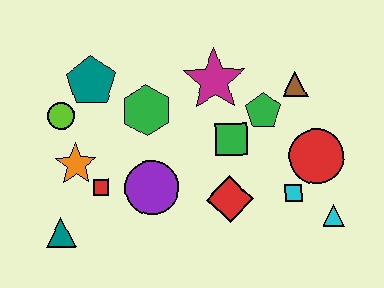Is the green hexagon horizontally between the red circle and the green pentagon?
No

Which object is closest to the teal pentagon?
The lime circle is closest to the teal pentagon.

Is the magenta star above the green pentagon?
Yes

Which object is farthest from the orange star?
The cyan triangle is farthest from the orange star.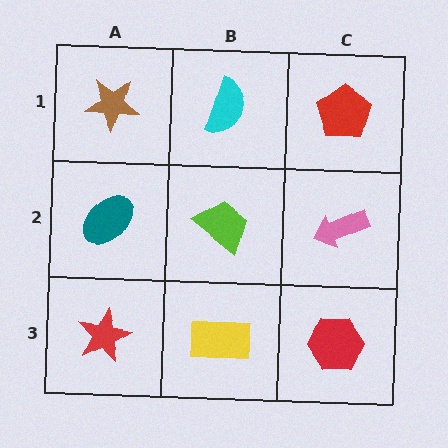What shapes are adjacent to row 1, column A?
A teal ellipse (row 2, column A), a cyan semicircle (row 1, column B).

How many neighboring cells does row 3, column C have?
2.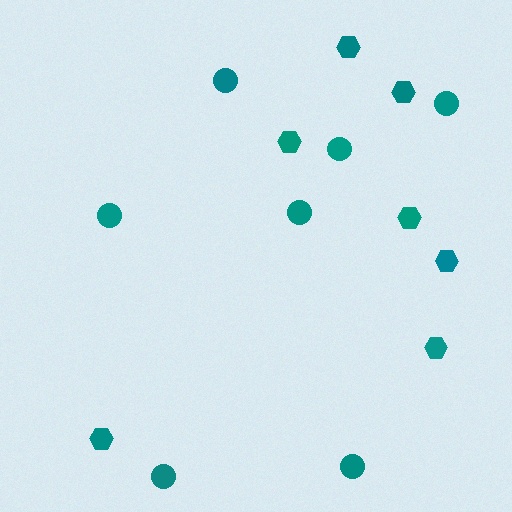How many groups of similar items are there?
There are 2 groups: one group of hexagons (7) and one group of circles (7).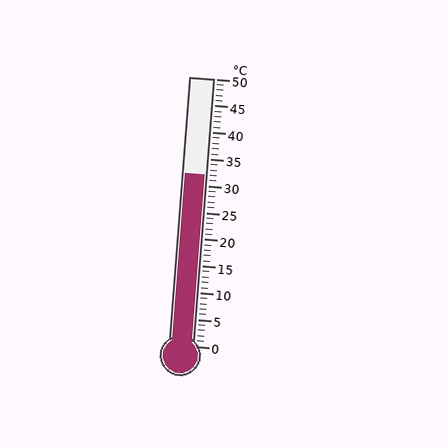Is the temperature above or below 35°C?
The temperature is below 35°C.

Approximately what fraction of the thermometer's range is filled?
The thermometer is filled to approximately 65% of its range.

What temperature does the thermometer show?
The thermometer shows approximately 32°C.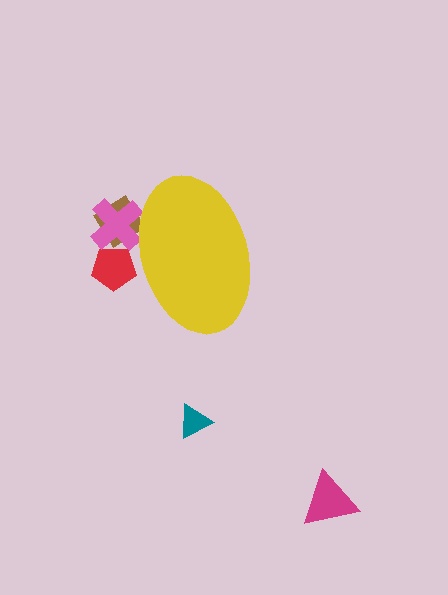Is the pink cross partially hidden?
Yes, the pink cross is partially hidden behind the yellow ellipse.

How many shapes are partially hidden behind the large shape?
3 shapes are partially hidden.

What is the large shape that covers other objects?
A yellow ellipse.